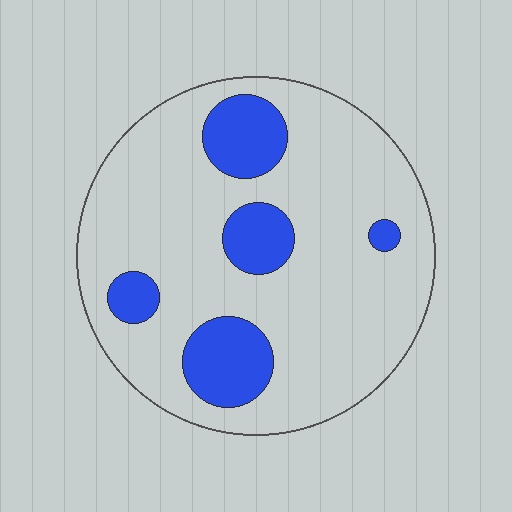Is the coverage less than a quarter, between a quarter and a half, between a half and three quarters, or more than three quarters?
Less than a quarter.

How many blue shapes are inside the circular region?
5.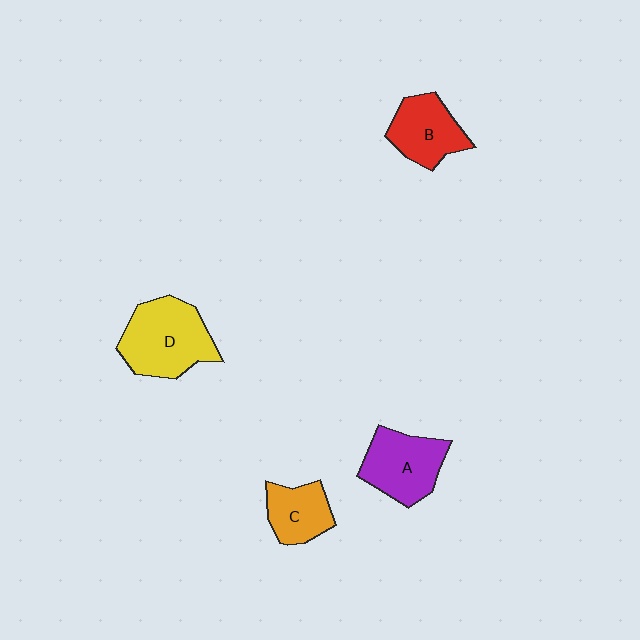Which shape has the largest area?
Shape D (yellow).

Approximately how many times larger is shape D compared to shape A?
Approximately 1.2 times.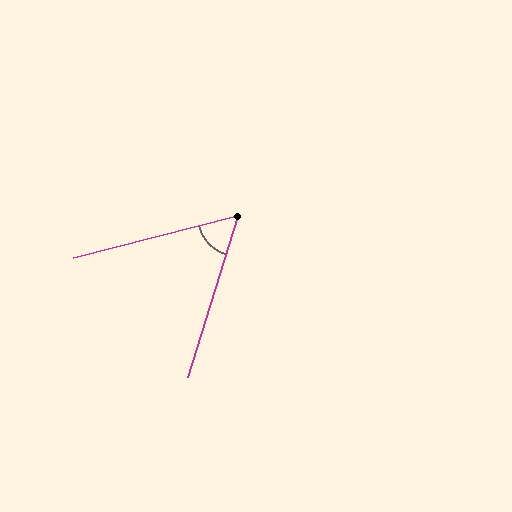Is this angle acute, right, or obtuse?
It is acute.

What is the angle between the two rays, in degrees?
Approximately 59 degrees.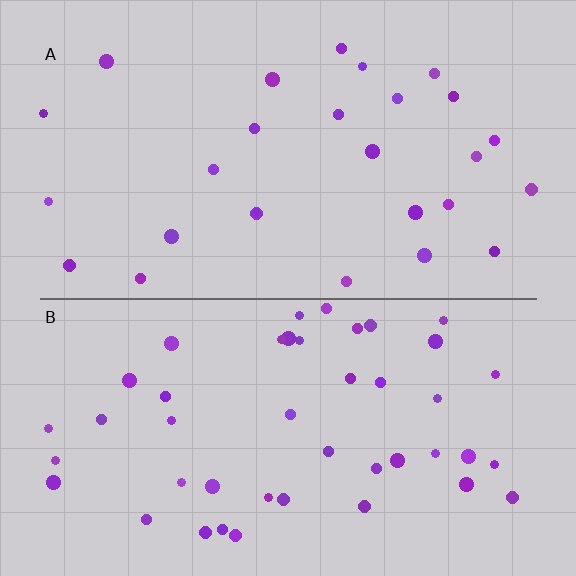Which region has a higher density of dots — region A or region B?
B (the bottom).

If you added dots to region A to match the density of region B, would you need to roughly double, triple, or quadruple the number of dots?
Approximately double.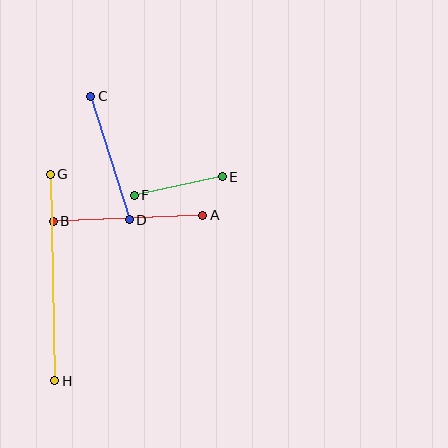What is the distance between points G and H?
The distance is approximately 206 pixels.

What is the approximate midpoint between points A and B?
The midpoint is at approximately (128, 218) pixels.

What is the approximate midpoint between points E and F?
The midpoint is at approximately (178, 186) pixels.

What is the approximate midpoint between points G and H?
The midpoint is at approximately (53, 278) pixels.